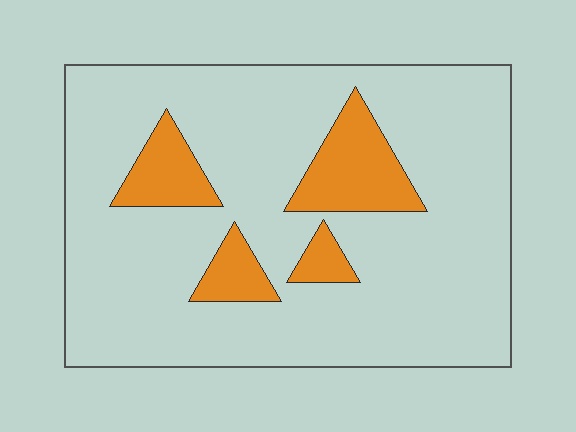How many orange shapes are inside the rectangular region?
4.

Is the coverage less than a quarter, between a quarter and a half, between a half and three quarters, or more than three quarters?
Less than a quarter.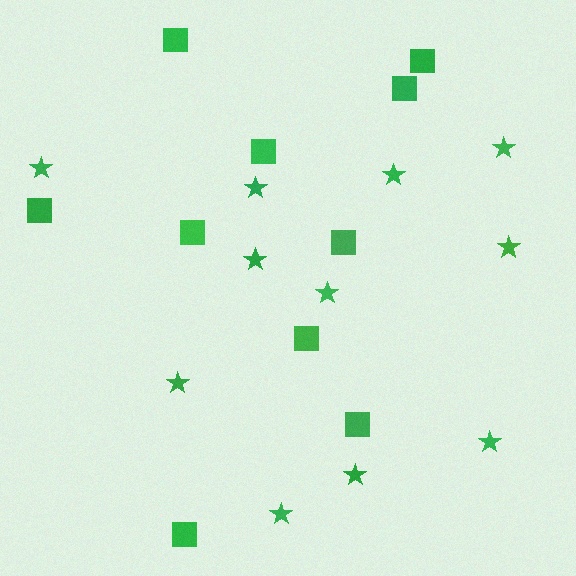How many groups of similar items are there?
There are 2 groups: one group of squares (10) and one group of stars (11).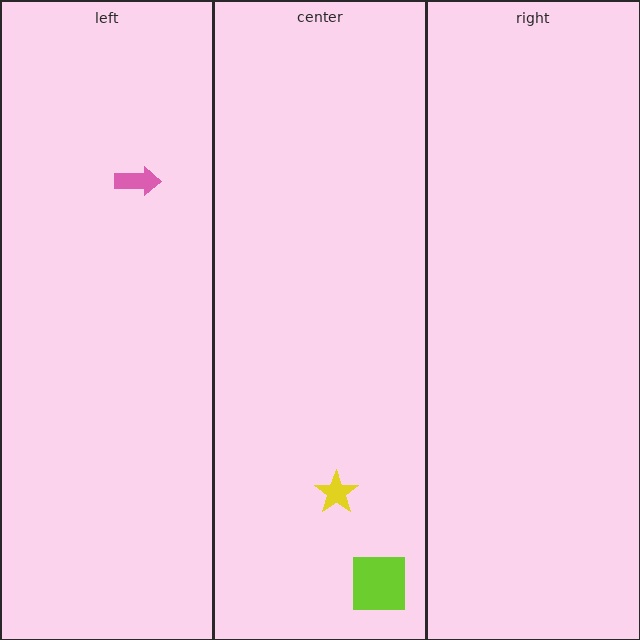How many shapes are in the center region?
2.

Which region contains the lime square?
The center region.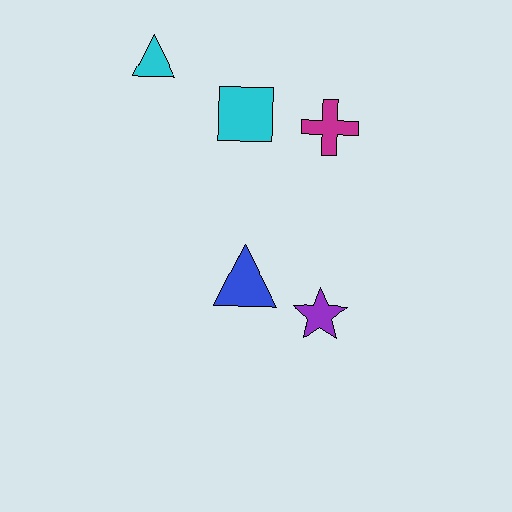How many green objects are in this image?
There are no green objects.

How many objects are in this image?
There are 5 objects.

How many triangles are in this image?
There are 2 triangles.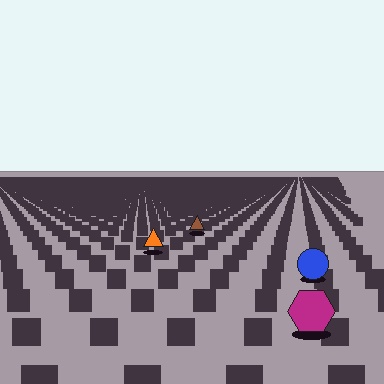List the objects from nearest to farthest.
From nearest to farthest: the magenta hexagon, the blue circle, the orange triangle, the brown triangle.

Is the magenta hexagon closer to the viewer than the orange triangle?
Yes. The magenta hexagon is closer — you can tell from the texture gradient: the ground texture is coarser near it.